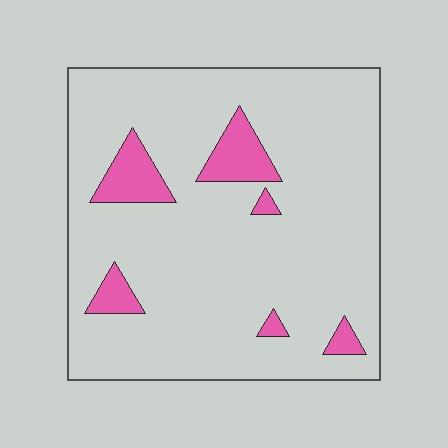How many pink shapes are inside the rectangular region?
6.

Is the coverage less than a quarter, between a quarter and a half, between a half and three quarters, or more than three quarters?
Less than a quarter.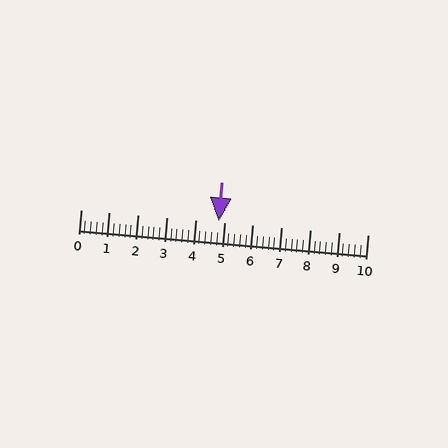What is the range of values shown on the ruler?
The ruler shows values from 0 to 10.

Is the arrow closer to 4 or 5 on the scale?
The arrow is closer to 5.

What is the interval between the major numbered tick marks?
The major tick marks are spaced 1 units apart.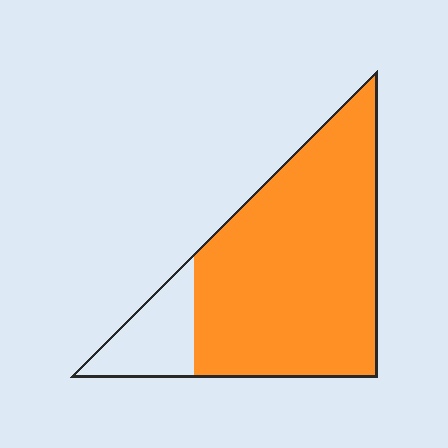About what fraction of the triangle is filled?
About five sixths (5/6).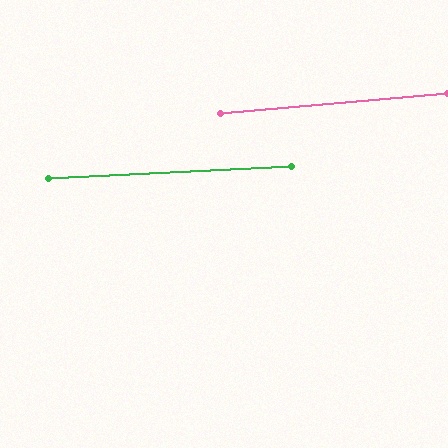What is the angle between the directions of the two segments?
Approximately 2 degrees.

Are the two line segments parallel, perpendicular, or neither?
Parallel — their directions differ by only 2.0°.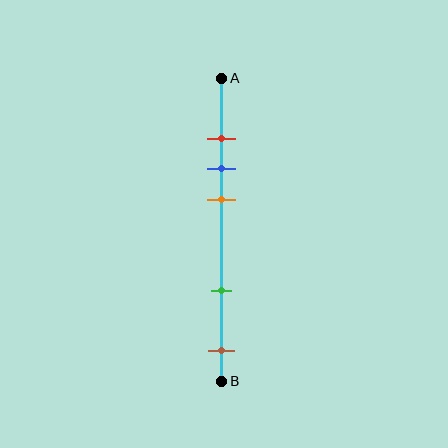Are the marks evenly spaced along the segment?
No, the marks are not evenly spaced.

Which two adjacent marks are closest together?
The red and blue marks are the closest adjacent pair.